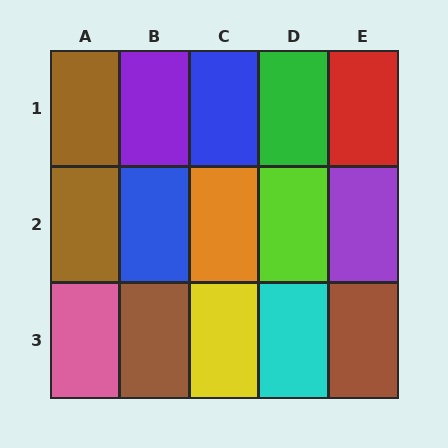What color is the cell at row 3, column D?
Cyan.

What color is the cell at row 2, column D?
Lime.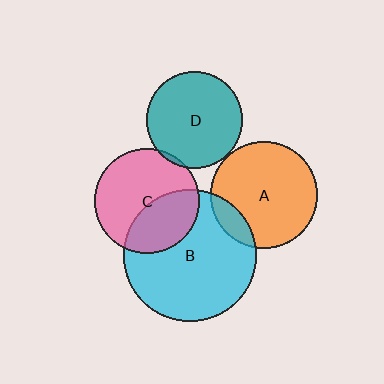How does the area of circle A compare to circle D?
Approximately 1.2 times.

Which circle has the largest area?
Circle B (cyan).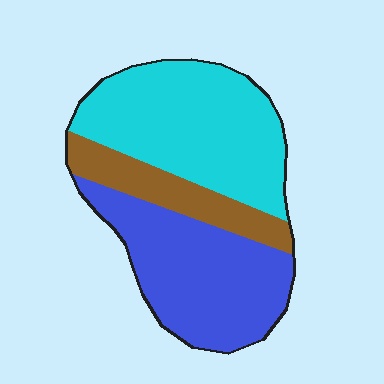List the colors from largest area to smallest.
From largest to smallest: cyan, blue, brown.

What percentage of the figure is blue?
Blue covers 39% of the figure.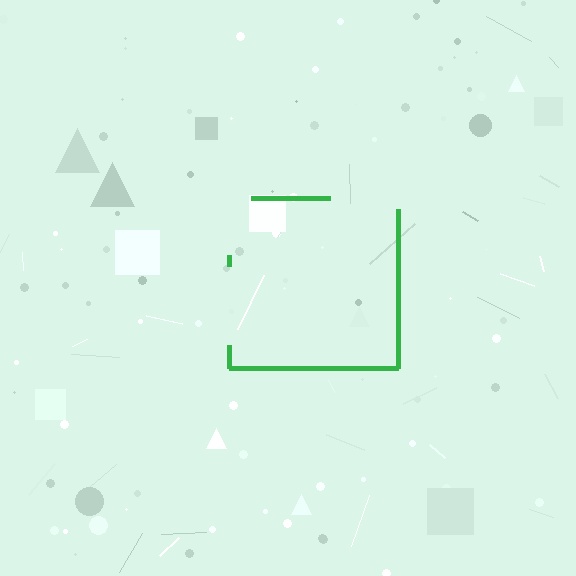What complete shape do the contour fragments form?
The contour fragments form a square.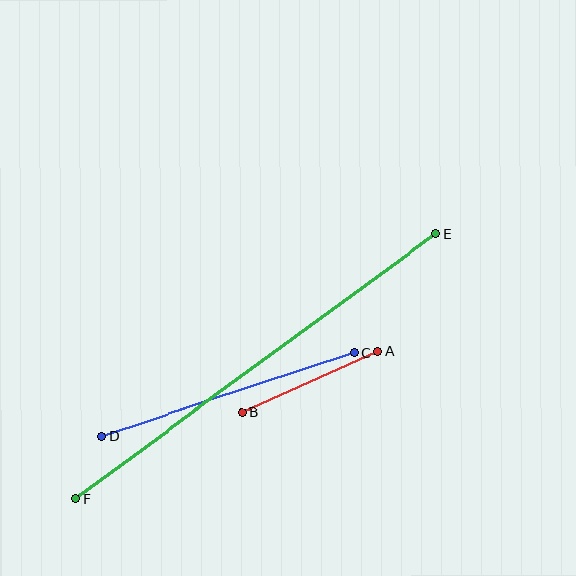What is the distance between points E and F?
The distance is approximately 447 pixels.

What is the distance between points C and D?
The distance is approximately 267 pixels.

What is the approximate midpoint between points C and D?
The midpoint is at approximately (228, 394) pixels.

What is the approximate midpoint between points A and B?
The midpoint is at approximately (310, 382) pixels.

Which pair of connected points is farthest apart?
Points E and F are farthest apart.